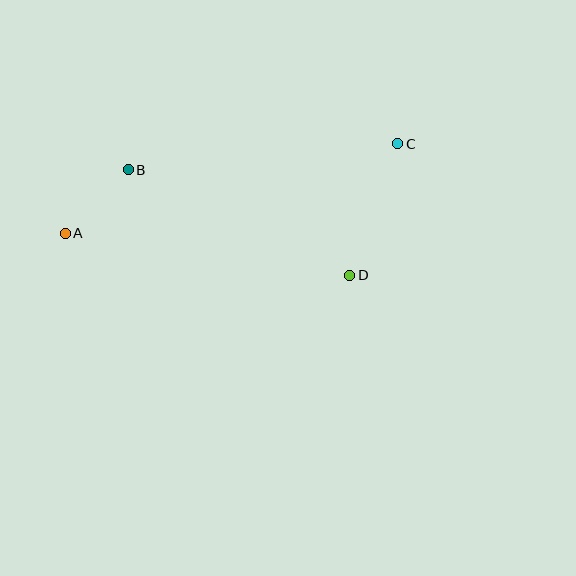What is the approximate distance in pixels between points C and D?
The distance between C and D is approximately 140 pixels.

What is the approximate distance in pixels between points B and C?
The distance between B and C is approximately 271 pixels.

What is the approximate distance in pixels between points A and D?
The distance between A and D is approximately 287 pixels.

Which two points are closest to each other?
Points A and B are closest to each other.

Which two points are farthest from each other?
Points A and C are farthest from each other.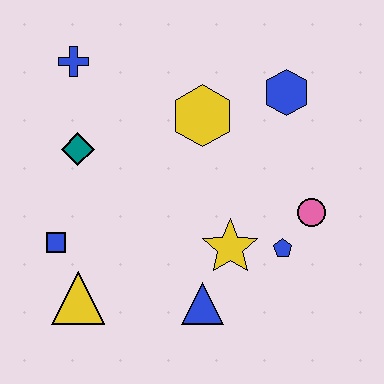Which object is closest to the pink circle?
The blue pentagon is closest to the pink circle.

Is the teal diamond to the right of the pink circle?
No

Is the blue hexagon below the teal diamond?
No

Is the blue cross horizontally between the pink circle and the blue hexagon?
No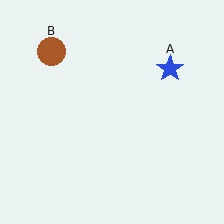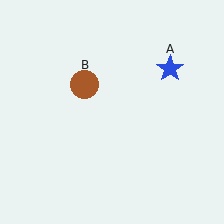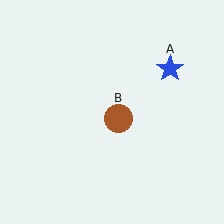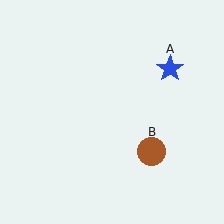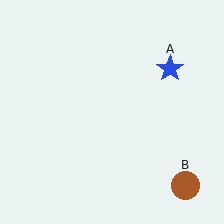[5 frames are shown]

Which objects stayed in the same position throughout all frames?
Blue star (object A) remained stationary.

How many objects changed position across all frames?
1 object changed position: brown circle (object B).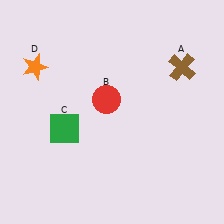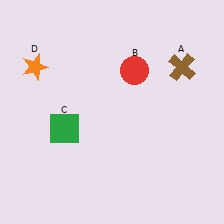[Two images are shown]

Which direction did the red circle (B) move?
The red circle (B) moved up.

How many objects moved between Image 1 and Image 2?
1 object moved between the two images.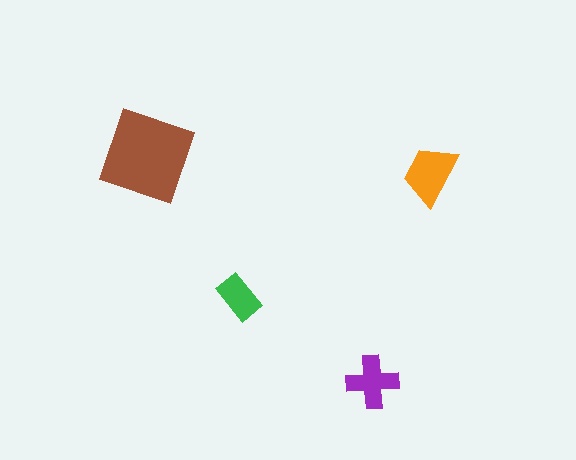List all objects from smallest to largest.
The green rectangle, the purple cross, the orange trapezoid, the brown diamond.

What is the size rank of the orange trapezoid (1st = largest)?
2nd.